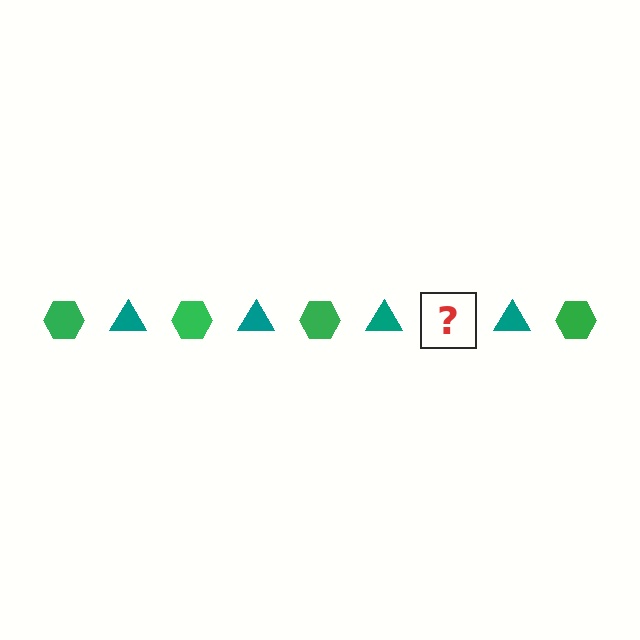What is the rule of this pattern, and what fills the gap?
The rule is that the pattern alternates between green hexagon and teal triangle. The gap should be filled with a green hexagon.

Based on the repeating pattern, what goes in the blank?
The blank should be a green hexagon.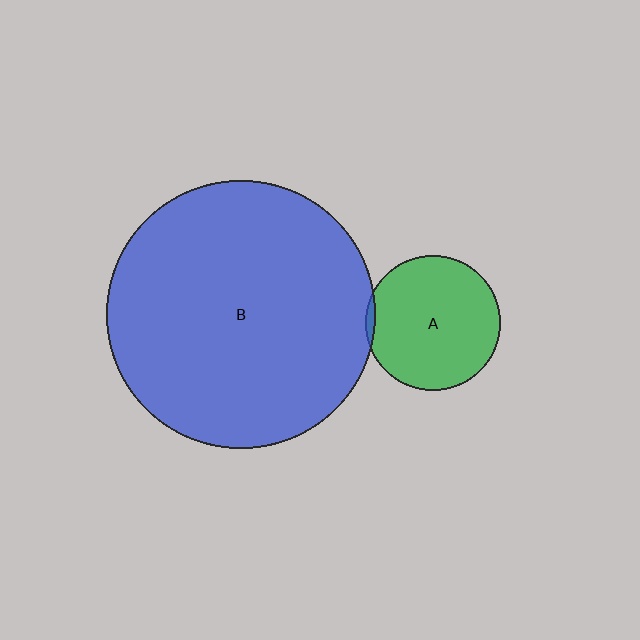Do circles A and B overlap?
Yes.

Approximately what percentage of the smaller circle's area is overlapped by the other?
Approximately 5%.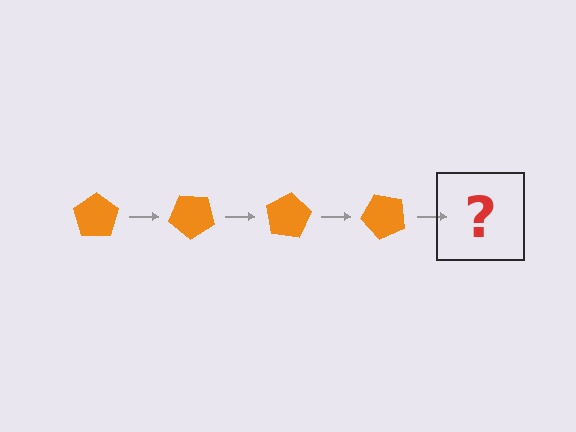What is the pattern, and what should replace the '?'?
The pattern is that the pentagon rotates 40 degrees each step. The '?' should be an orange pentagon rotated 160 degrees.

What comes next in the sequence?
The next element should be an orange pentagon rotated 160 degrees.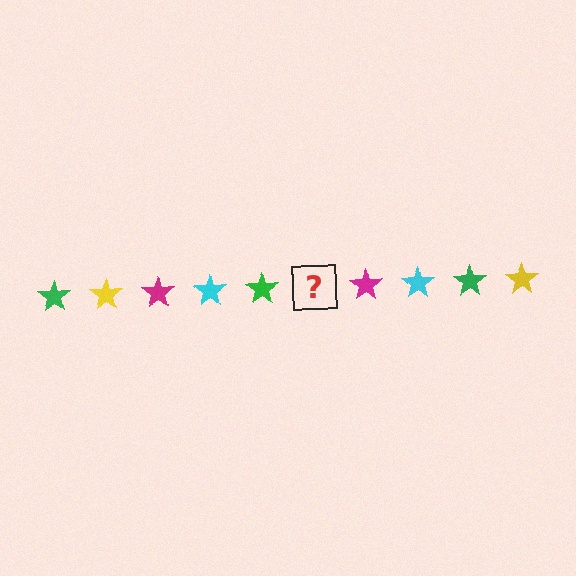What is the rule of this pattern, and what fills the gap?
The rule is that the pattern cycles through green, yellow, magenta, cyan stars. The gap should be filled with a yellow star.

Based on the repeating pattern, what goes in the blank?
The blank should be a yellow star.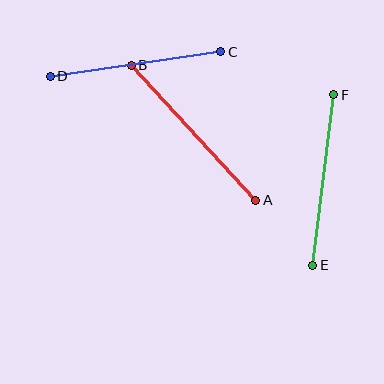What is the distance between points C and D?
The distance is approximately 172 pixels.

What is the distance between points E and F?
The distance is approximately 172 pixels.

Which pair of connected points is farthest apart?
Points A and B are farthest apart.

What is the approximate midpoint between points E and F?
The midpoint is at approximately (323, 180) pixels.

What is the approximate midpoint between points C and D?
The midpoint is at approximately (135, 64) pixels.